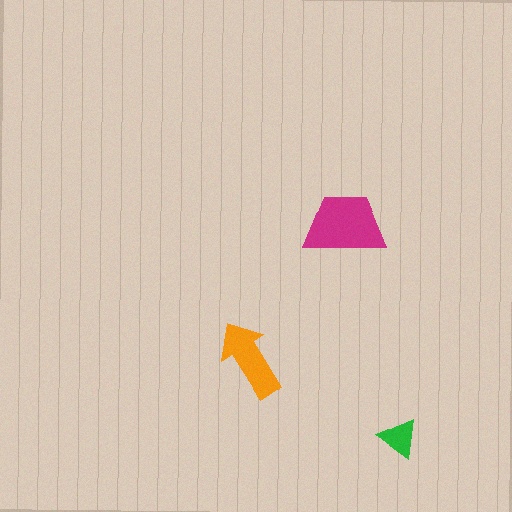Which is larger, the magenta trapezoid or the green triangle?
The magenta trapezoid.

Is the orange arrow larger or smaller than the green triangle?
Larger.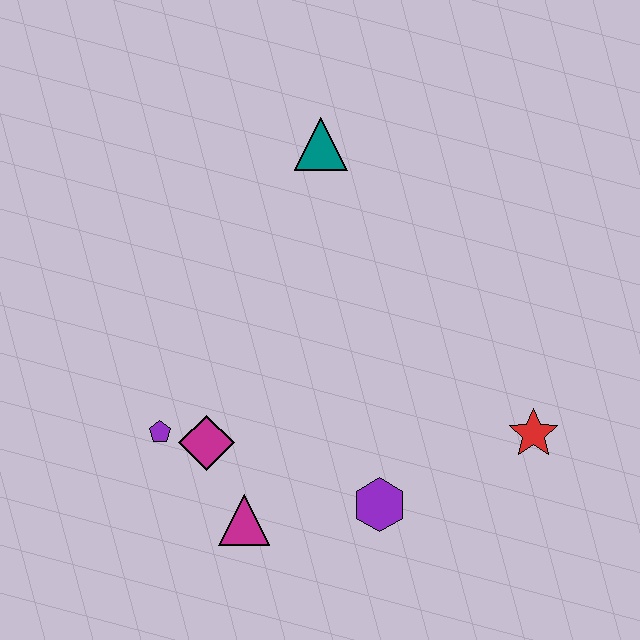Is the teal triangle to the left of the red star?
Yes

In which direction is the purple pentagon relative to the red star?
The purple pentagon is to the left of the red star.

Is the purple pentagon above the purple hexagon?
Yes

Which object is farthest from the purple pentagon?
The red star is farthest from the purple pentagon.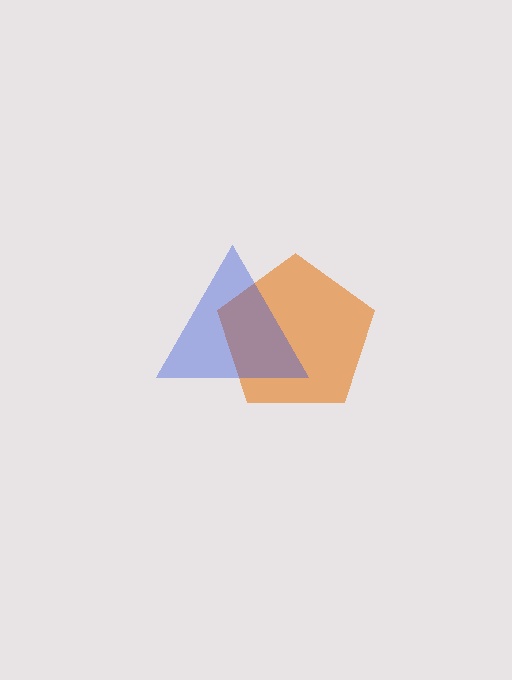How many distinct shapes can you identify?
There are 2 distinct shapes: an orange pentagon, a blue triangle.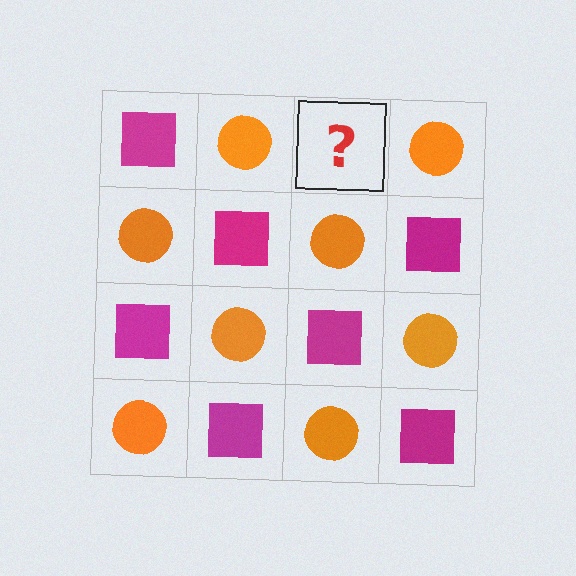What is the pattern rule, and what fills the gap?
The rule is that it alternates magenta square and orange circle in a checkerboard pattern. The gap should be filled with a magenta square.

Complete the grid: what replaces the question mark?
The question mark should be replaced with a magenta square.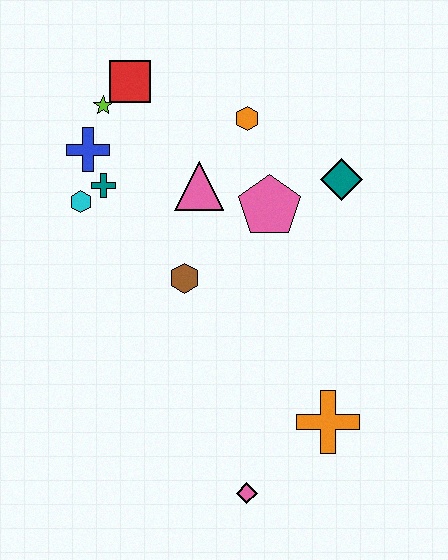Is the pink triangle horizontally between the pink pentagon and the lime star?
Yes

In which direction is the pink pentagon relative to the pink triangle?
The pink pentagon is to the right of the pink triangle.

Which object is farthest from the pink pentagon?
The pink diamond is farthest from the pink pentagon.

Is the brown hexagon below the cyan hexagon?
Yes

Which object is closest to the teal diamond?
The pink pentagon is closest to the teal diamond.